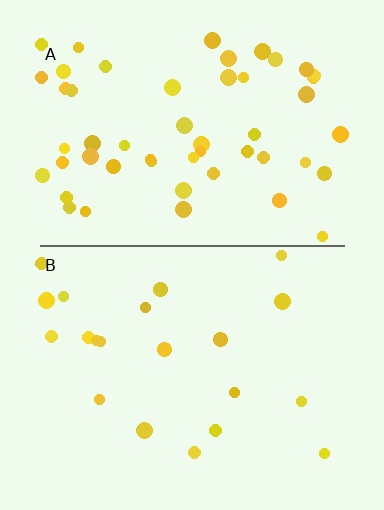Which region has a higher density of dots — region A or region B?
A (the top).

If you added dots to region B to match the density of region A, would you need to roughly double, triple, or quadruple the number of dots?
Approximately double.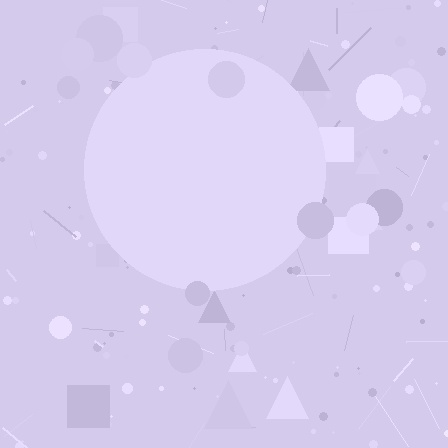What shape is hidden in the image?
A circle is hidden in the image.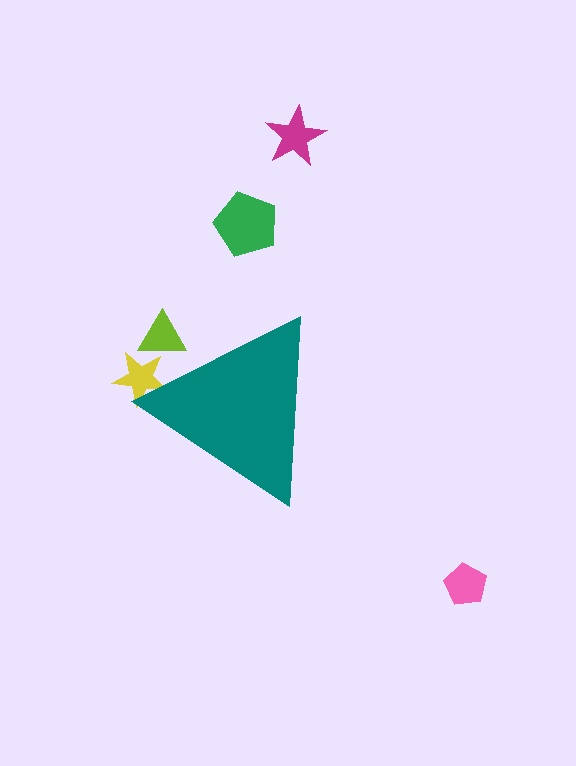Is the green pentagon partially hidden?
No, the green pentagon is fully visible.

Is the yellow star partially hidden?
Yes, the yellow star is partially hidden behind the teal triangle.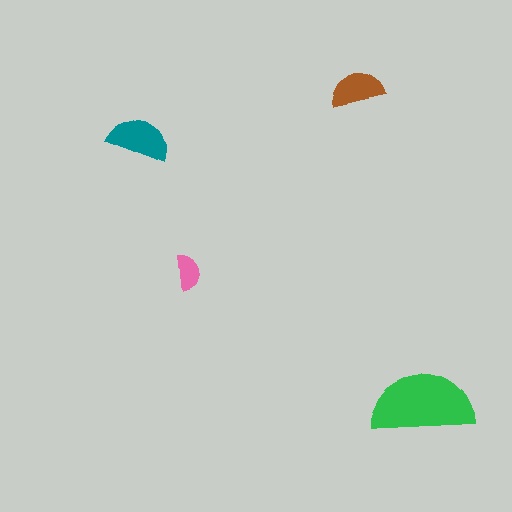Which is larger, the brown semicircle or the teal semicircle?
The teal one.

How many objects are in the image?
There are 4 objects in the image.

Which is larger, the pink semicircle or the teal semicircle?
The teal one.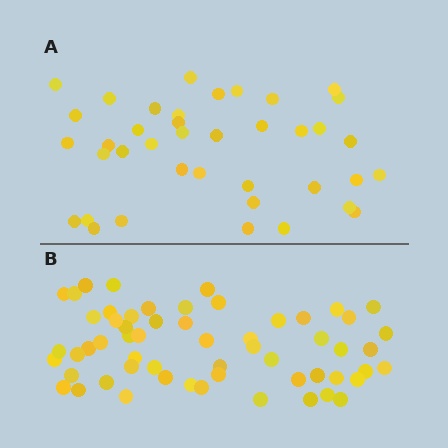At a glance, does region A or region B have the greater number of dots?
Region B (the bottom region) has more dots.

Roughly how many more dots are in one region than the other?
Region B has approximately 20 more dots than region A.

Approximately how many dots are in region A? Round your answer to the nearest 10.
About 40 dots. (The exact count is 39, which rounds to 40.)